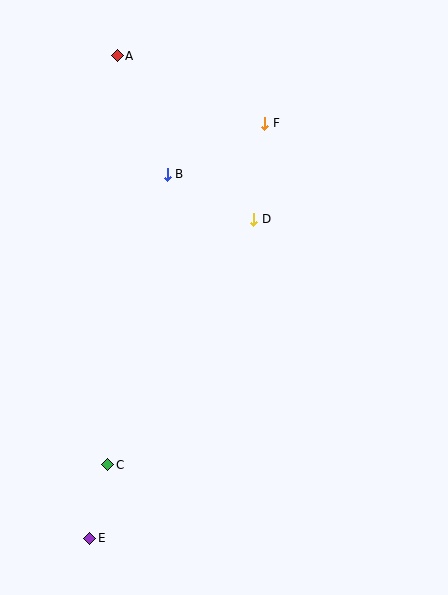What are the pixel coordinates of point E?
Point E is at (90, 538).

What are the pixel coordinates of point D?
Point D is at (254, 219).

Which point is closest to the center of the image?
Point D at (254, 219) is closest to the center.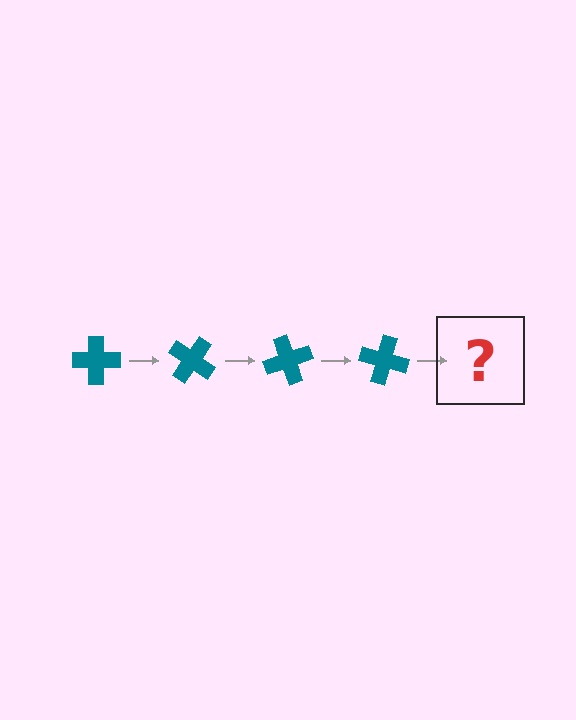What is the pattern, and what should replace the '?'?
The pattern is that the cross rotates 35 degrees each step. The '?' should be a teal cross rotated 140 degrees.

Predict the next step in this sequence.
The next step is a teal cross rotated 140 degrees.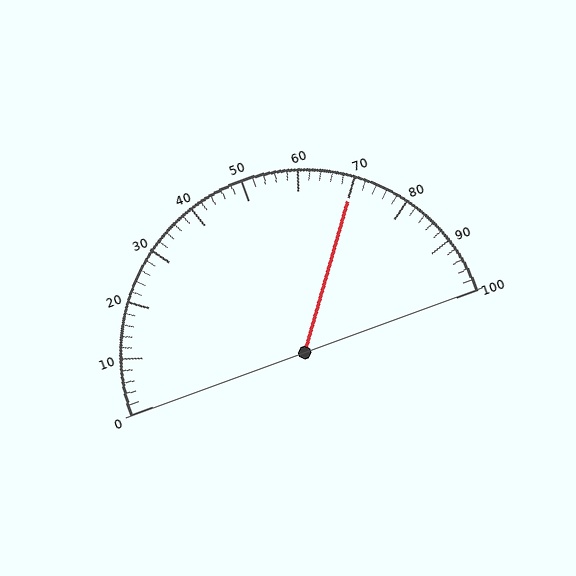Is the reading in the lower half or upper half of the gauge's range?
The reading is in the upper half of the range (0 to 100).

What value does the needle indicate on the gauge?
The needle indicates approximately 70.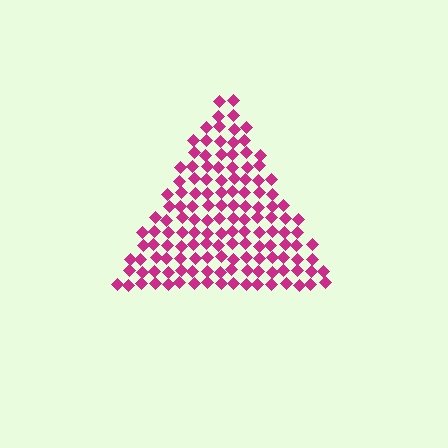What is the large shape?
The large shape is a triangle.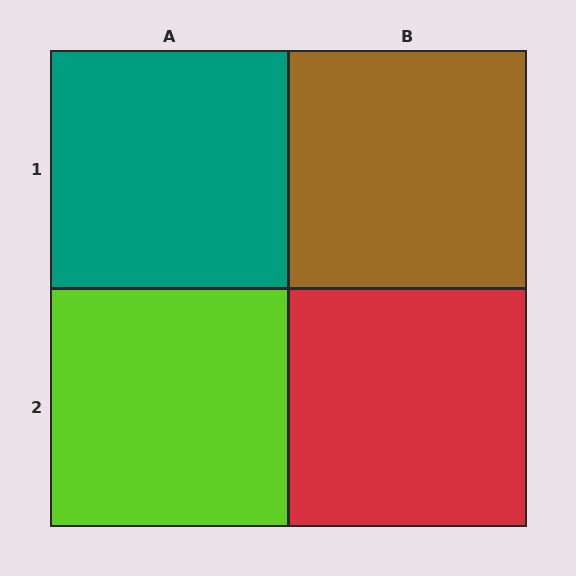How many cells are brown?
1 cell is brown.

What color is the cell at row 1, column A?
Teal.